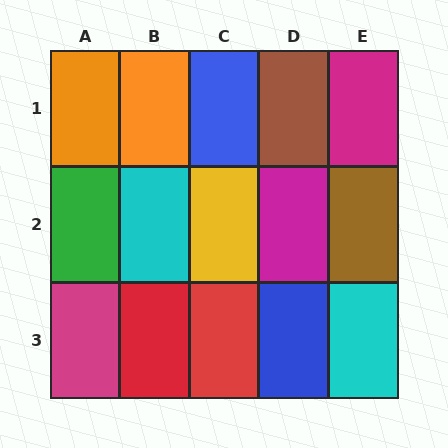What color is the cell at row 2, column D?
Magenta.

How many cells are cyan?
2 cells are cyan.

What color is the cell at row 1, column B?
Orange.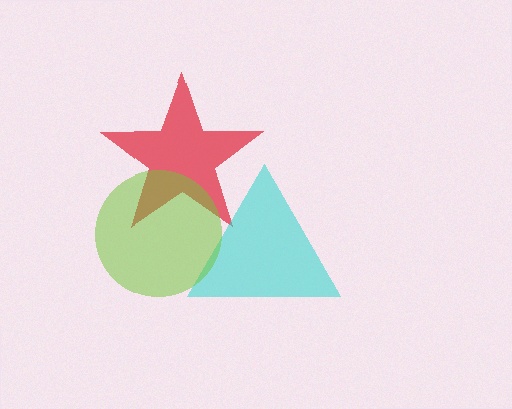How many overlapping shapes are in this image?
There are 3 overlapping shapes in the image.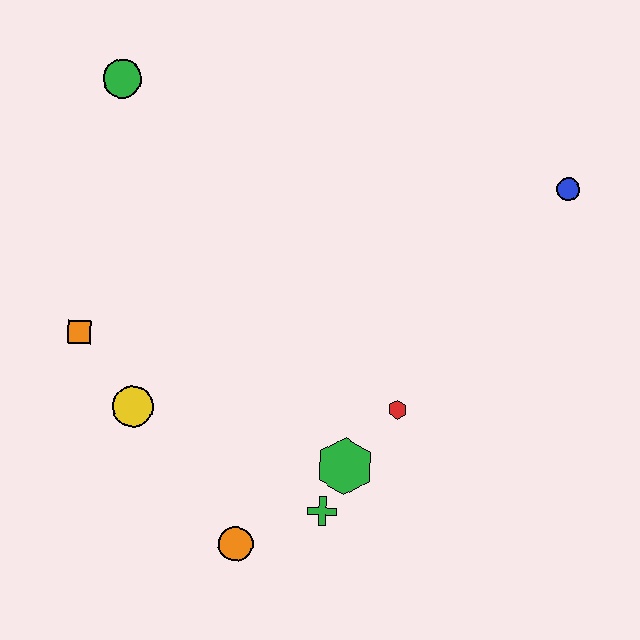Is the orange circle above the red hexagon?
No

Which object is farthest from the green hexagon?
The green circle is farthest from the green hexagon.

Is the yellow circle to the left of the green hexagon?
Yes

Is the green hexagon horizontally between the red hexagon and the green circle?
Yes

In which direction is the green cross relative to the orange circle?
The green cross is to the right of the orange circle.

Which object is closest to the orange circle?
The green cross is closest to the orange circle.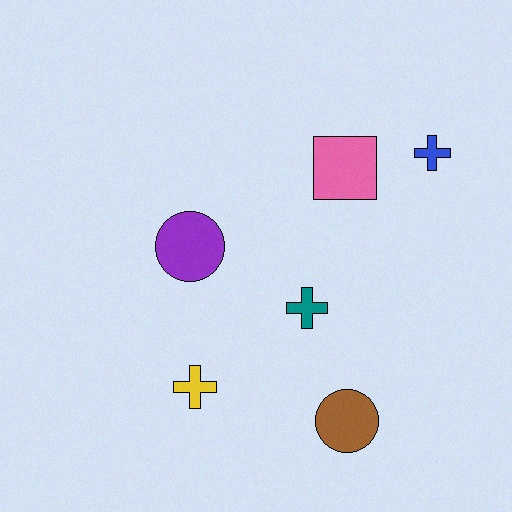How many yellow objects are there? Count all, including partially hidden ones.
There is 1 yellow object.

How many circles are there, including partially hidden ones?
There are 2 circles.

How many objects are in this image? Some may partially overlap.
There are 6 objects.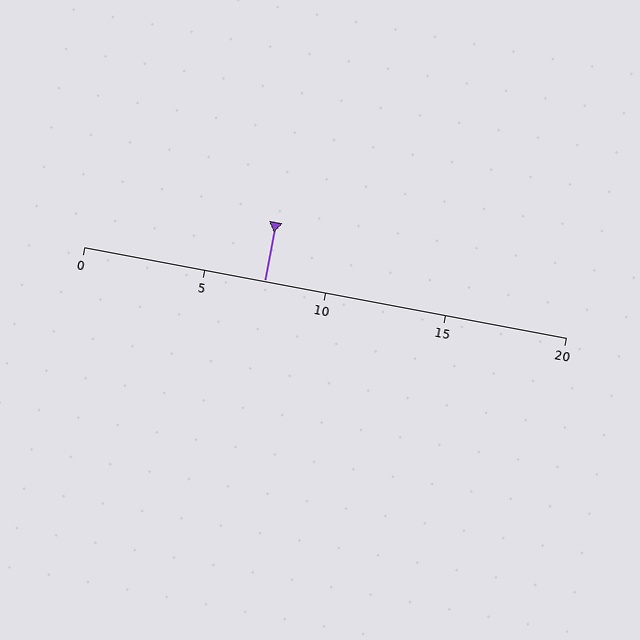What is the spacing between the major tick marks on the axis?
The major ticks are spaced 5 apart.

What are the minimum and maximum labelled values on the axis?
The axis runs from 0 to 20.